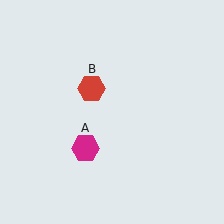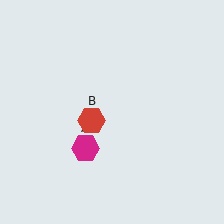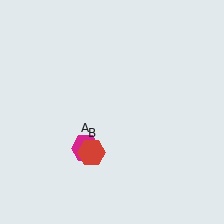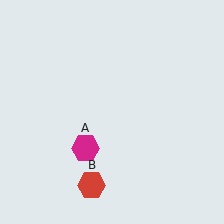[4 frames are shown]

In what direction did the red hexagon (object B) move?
The red hexagon (object B) moved down.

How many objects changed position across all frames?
1 object changed position: red hexagon (object B).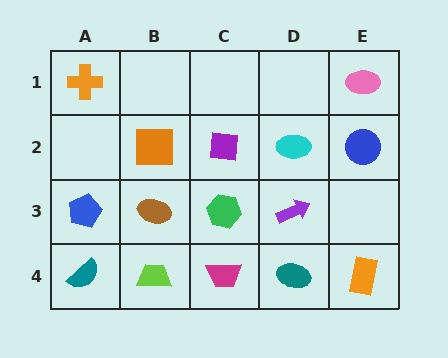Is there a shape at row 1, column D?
No, that cell is empty.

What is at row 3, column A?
A blue pentagon.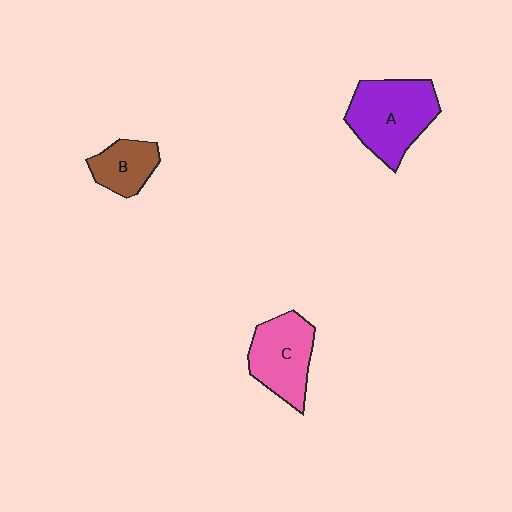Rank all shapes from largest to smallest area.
From largest to smallest: A (purple), C (pink), B (brown).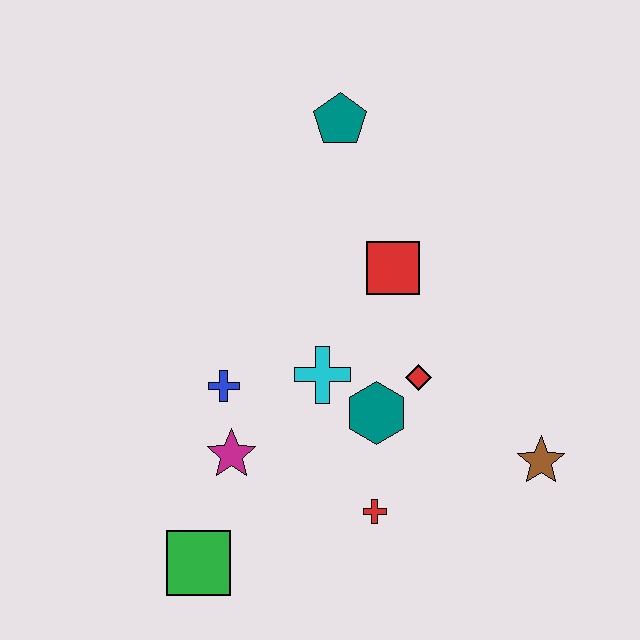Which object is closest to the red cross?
The teal hexagon is closest to the red cross.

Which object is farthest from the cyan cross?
The teal pentagon is farthest from the cyan cross.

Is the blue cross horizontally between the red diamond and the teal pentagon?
No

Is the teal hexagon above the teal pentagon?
No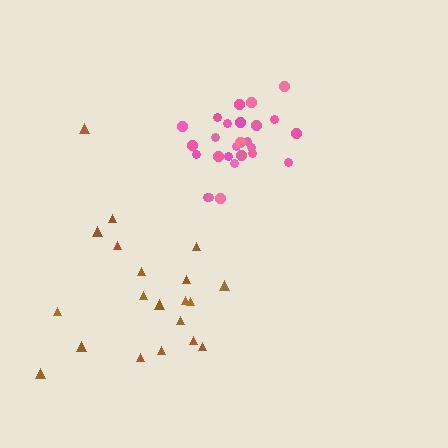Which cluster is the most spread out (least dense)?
Brown.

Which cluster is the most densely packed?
Pink.